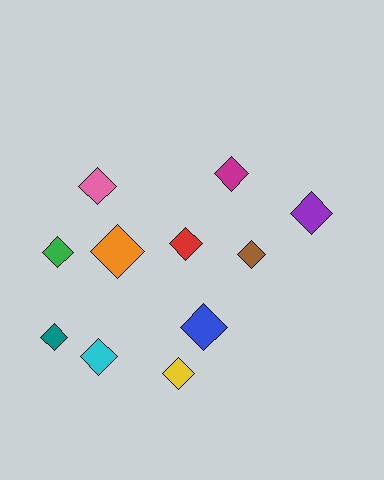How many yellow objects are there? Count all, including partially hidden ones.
There is 1 yellow object.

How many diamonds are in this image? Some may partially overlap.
There are 11 diamonds.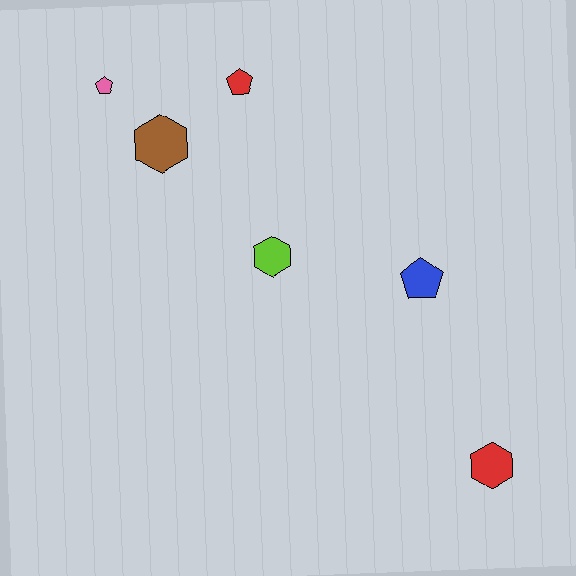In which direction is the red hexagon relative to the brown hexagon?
The red hexagon is below the brown hexagon.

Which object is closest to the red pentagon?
The brown hexagon is closest to the red pentagon.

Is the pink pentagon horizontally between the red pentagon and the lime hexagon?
No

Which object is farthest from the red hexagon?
The pink pentagon is farthest from the red hexagon.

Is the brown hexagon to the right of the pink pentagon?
Yes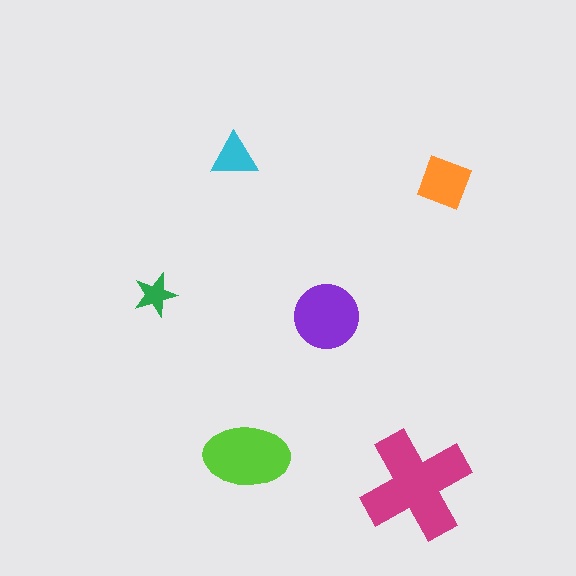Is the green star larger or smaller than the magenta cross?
Smaller.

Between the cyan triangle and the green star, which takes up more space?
The cyan triangle.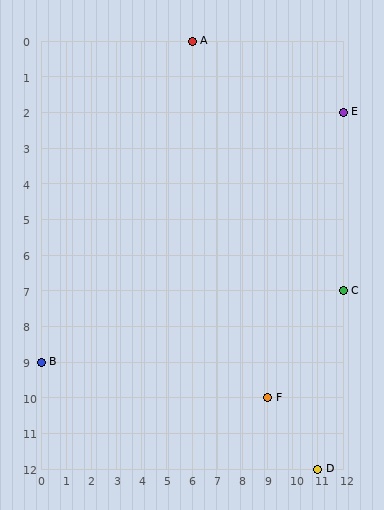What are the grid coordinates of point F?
Point F is at grid coordinates (9, 10).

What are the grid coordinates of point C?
Point C is at grid coordinates (12, 7).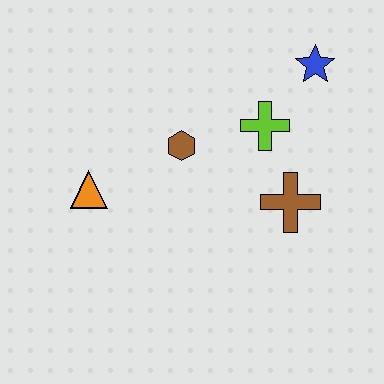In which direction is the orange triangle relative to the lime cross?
The orange triangle is to the left of the lime cross.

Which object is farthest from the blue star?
The orange triangle is farthest from the blue star.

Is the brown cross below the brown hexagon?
Yes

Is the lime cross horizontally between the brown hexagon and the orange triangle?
No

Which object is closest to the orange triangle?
The brown hexagon is closest to the orange triangle.